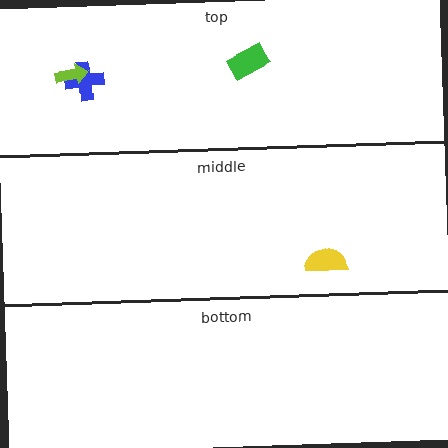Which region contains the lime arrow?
The top region.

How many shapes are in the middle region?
1.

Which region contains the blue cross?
The top region.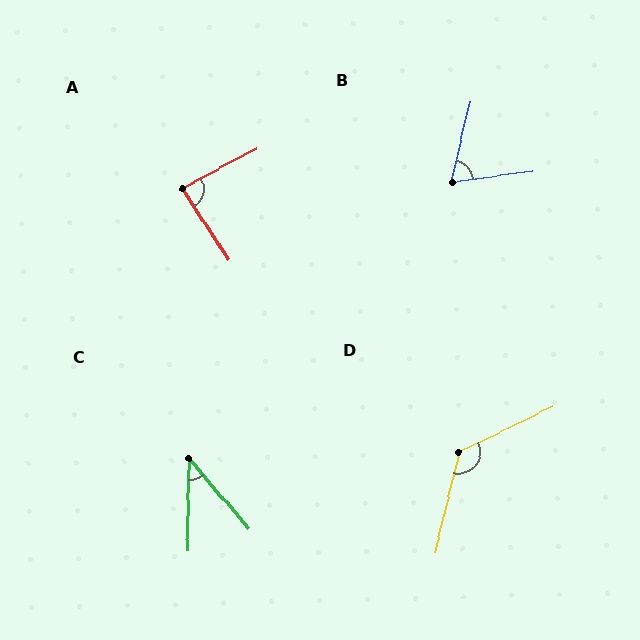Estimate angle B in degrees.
Approximately 68 degrees.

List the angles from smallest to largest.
C (41°), B (68°), A (85°), D (129°).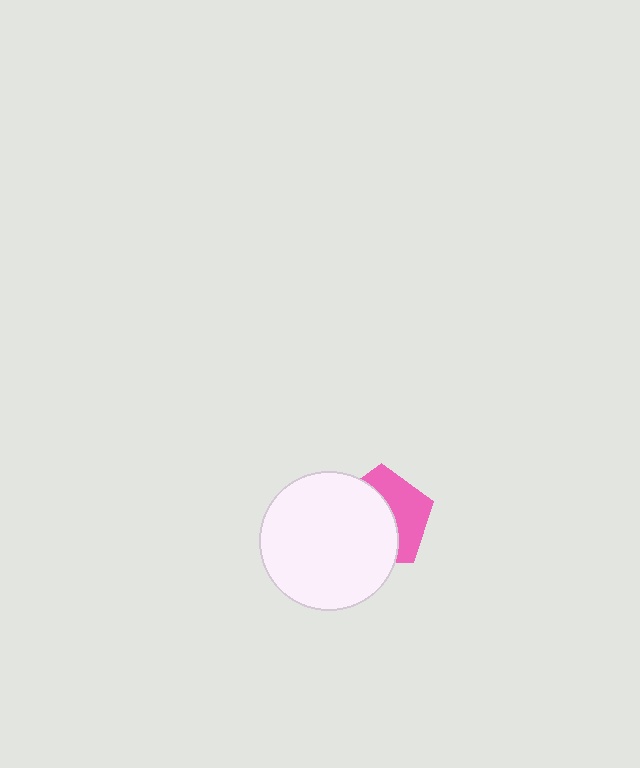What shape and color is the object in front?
The object in front is a white circle.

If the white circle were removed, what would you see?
You would see the complete pink pentagon.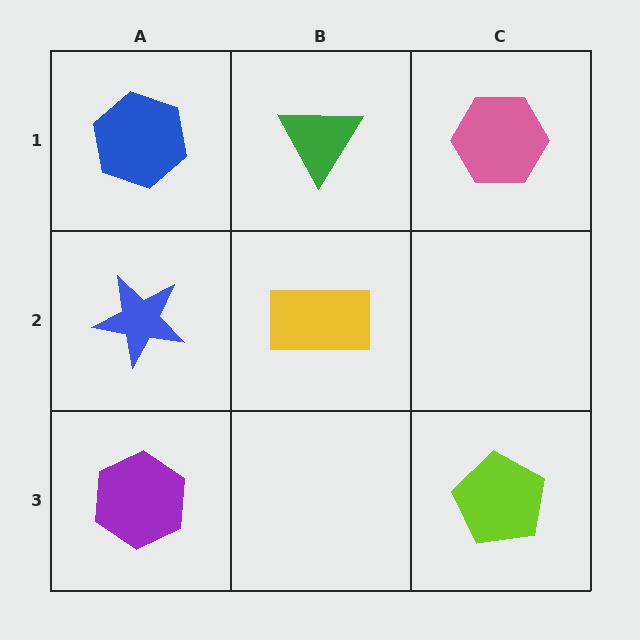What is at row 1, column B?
A green triangle.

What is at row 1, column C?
A pink hexagon.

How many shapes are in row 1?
3 shapes.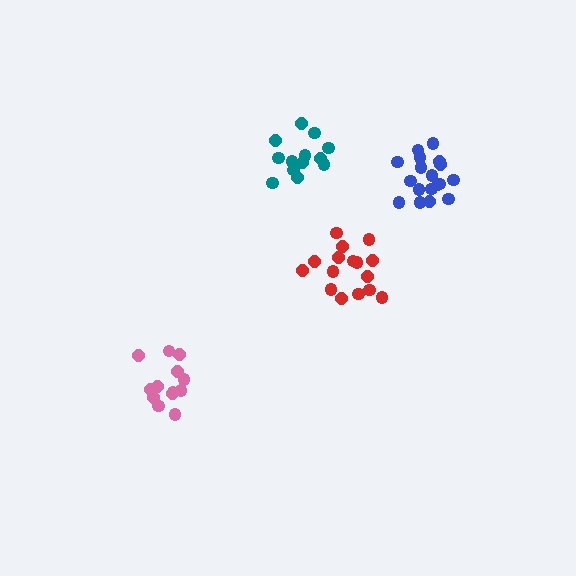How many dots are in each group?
Group 1: 13 dots, Group 2: 13 dots, Group 3: 17 dots, Group 4: 18 dots (61 total).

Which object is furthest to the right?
The blue cluster is rightmost.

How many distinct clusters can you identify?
There are 4 distinct clusters.